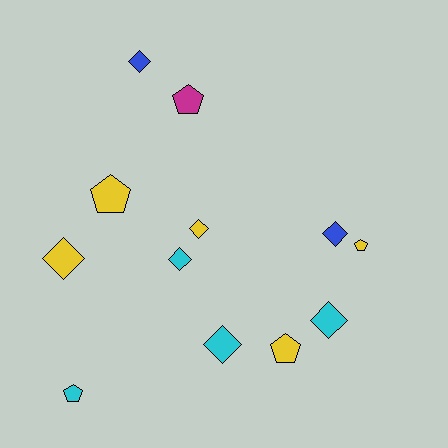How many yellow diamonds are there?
There are 2 yellow diamonds.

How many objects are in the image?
There are 12 objects.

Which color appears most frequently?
Yellow, with 5 objects.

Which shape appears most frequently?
Diamond, with 7 objects.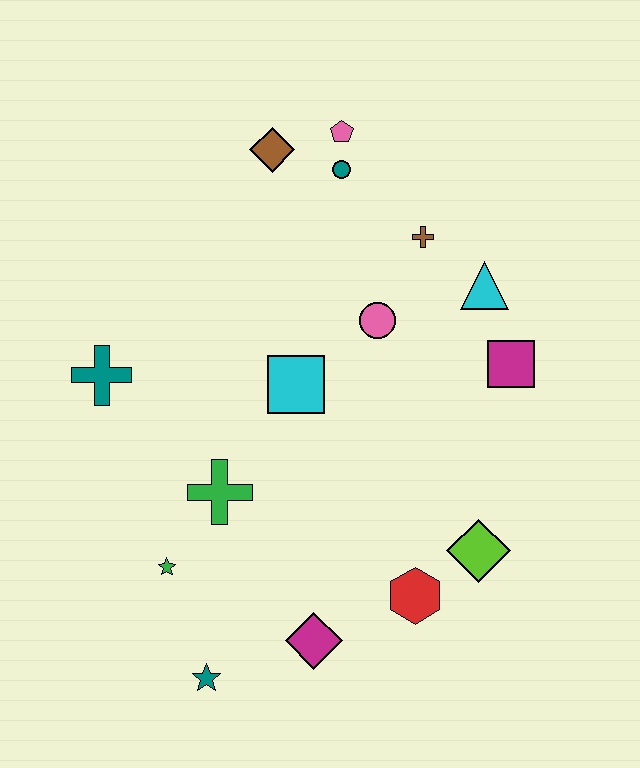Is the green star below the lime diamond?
Yes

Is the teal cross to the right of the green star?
No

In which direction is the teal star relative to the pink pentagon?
The teal star is below the pink pentagon.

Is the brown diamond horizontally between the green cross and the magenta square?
Yes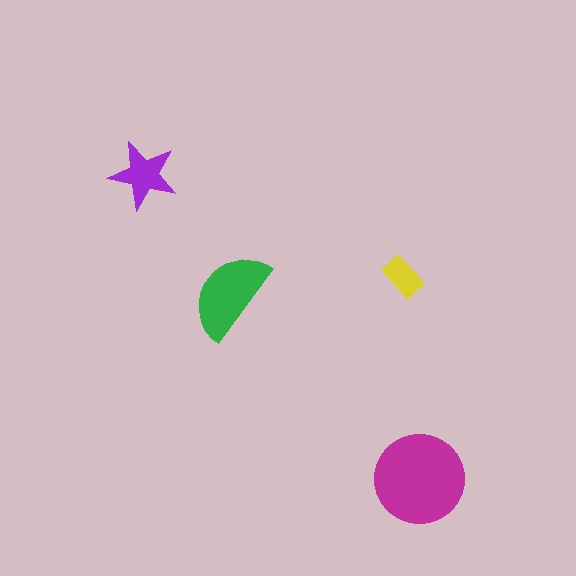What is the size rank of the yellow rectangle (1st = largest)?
4th.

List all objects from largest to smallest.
The magenta circle, the green semicircle, the purple star, the yellow rectangle.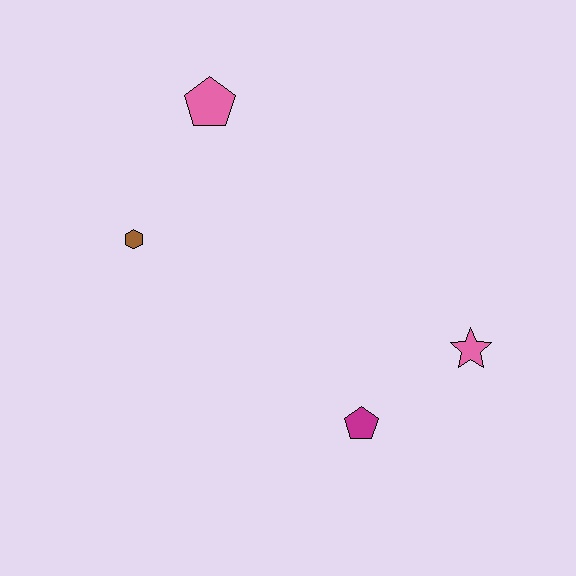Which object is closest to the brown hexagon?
The pink pentagon is closest to the brown hexagon.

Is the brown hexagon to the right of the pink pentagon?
No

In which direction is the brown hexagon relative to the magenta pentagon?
The brown hexagon is to the left of the magenta pentagon.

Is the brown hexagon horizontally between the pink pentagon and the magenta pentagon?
No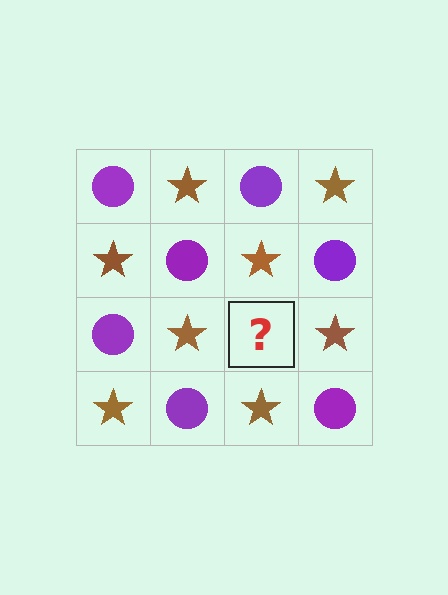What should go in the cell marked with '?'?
The missing cell should contain a purple circle.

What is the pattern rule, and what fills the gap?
The rule is that it alternates purple circle and brown star in a checkerboard pattern. The gap should be filled with a purple circle.